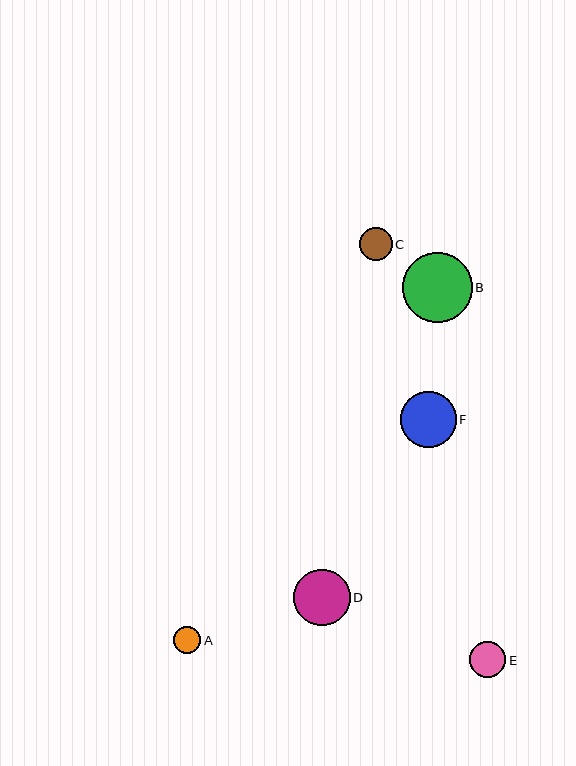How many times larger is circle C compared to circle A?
Circle C is approximately 1.2 times the size of circle A.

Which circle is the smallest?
Circle A is the smallest with a size of approximately 27 pixels.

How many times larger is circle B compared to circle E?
Circle B is approximately 1.9 times the size of circle E.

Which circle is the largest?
Circle B is the largest with a size of approximately 70 pixels.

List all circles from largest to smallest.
From largest to smallest: B, D, F, E, C, A.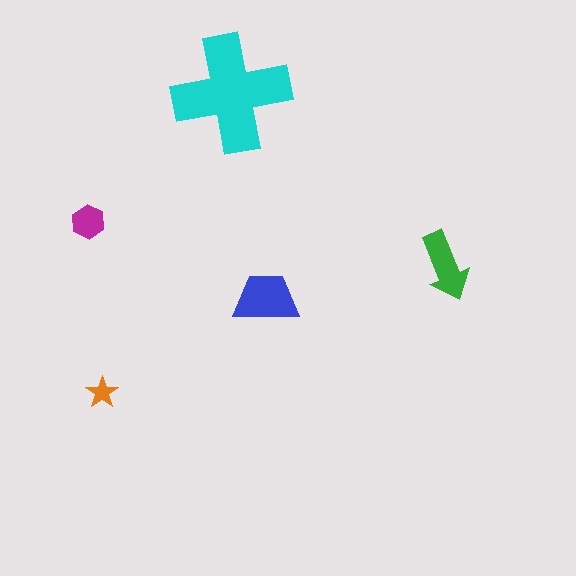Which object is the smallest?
The orange star.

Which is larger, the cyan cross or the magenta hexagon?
The cyan cross.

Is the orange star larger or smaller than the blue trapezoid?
Smaller.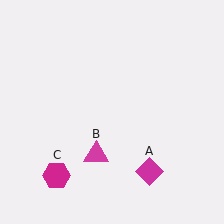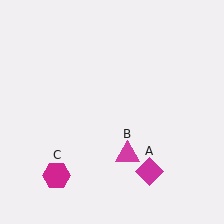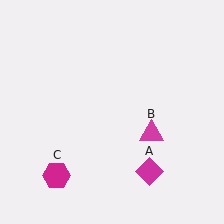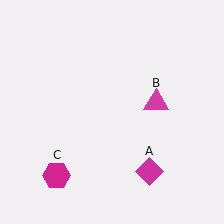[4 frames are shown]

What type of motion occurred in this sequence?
The magenta triangle (object B) rotated counterclockwise around the center of the scene.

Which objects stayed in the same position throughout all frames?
Magenta diamond (object A) and magenta hexagon (object C) remained stationary.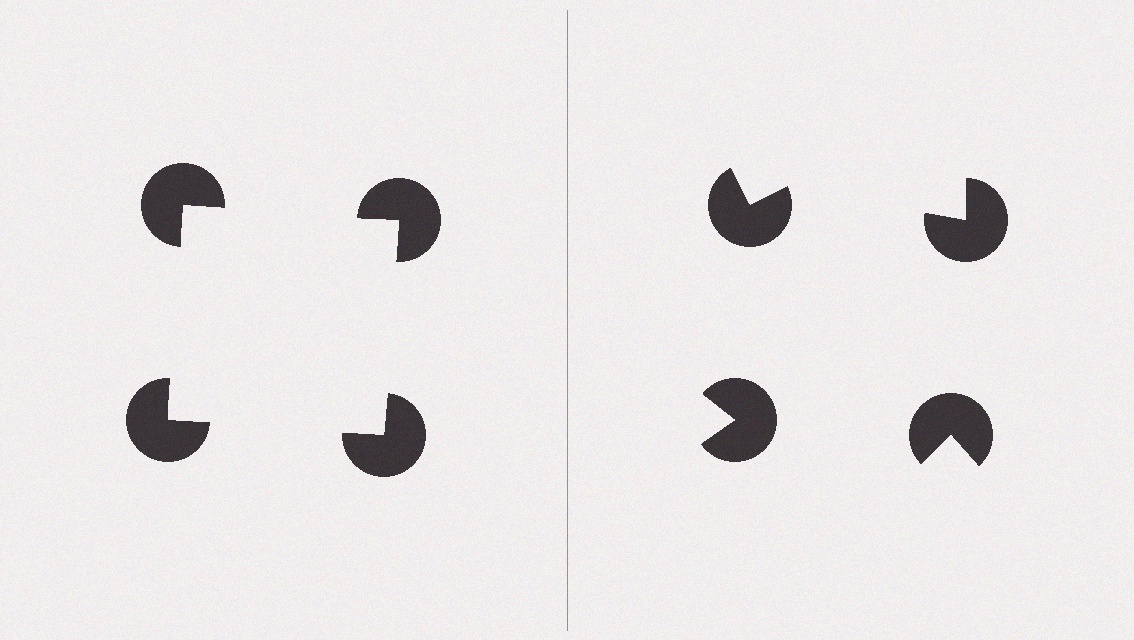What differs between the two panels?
The pac-man discs are positioned identically on both sides; only the wedge orientations differ. On the left they align to a square; on the right they are misaligned.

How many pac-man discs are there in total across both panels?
8 — 4 on each side.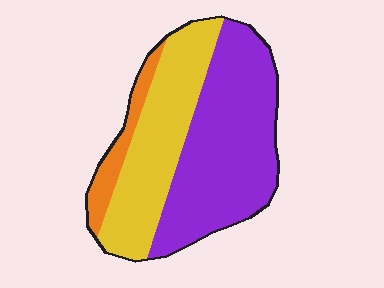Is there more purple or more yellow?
Purple.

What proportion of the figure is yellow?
Yellow takes up about three eighths (3/8) of the figure.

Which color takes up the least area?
Orange, at roughly 10%.